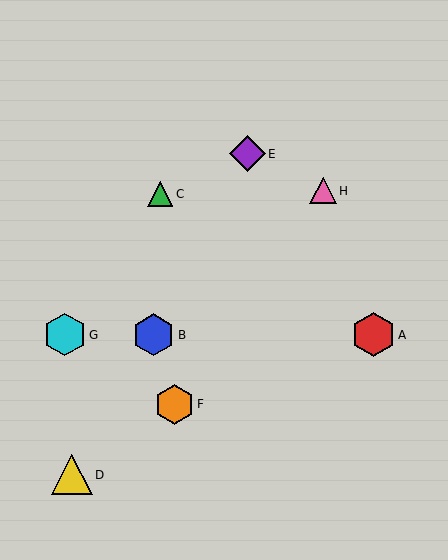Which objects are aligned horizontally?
Objects A, B, G are aligned horizontally.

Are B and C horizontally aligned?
No, B is at y≈335 and C is at y≈194.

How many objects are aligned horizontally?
3 objects (A, B, G) are aligned horizontally.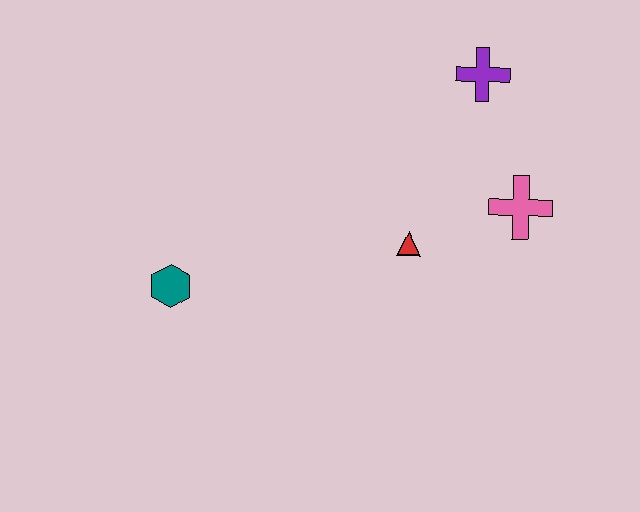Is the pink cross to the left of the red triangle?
No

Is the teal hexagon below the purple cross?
Yes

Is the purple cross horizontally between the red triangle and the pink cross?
Yes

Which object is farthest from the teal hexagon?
The purple cross is farthest from the teal hexagon.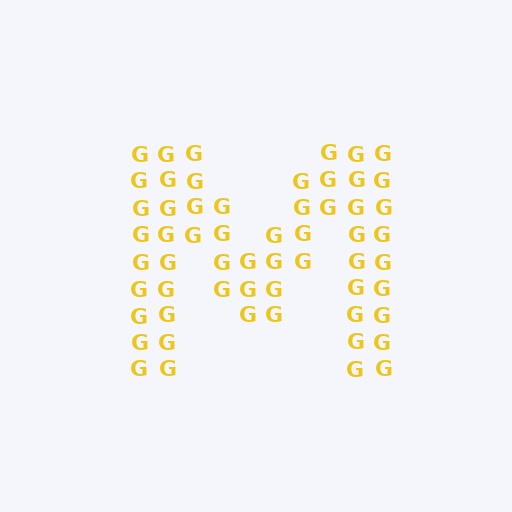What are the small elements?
The small elements are letter G's.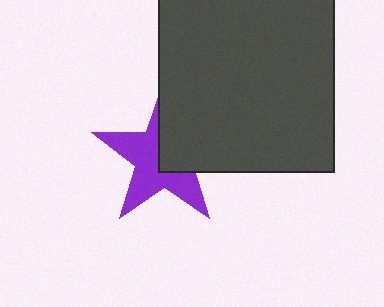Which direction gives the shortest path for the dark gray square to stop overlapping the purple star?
Moving toward the upper-right gives the shortest separation.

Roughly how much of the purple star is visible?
About half of it is visible (roughly 56%).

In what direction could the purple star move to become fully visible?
The purple star could move toward the lower-left. That would shift it out from behind the dark gray square entirely.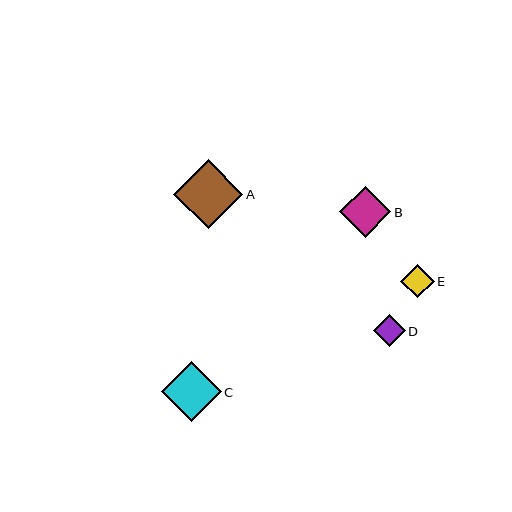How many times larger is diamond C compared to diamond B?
Diamond C is approximately 1.2 times the size of diamond B.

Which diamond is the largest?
Diamond A is the largest with a size of approximately 69 pixels.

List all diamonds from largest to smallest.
From largest to smallest: A, C, B, E, D.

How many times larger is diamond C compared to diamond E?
Diamond C is approximately 1.8 times the size of diamond E.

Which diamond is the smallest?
Diamond D is the smallest with a size of approximately 32 pixels.